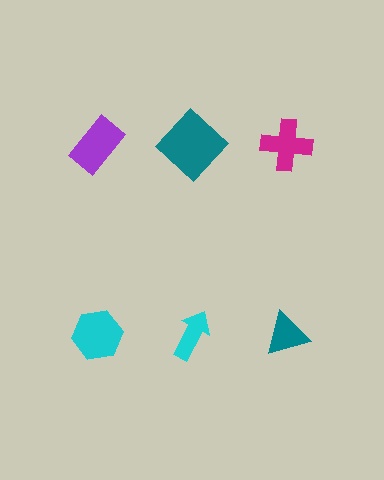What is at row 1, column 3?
A magenta cross.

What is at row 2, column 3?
A teal triangle.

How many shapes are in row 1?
3 shapes.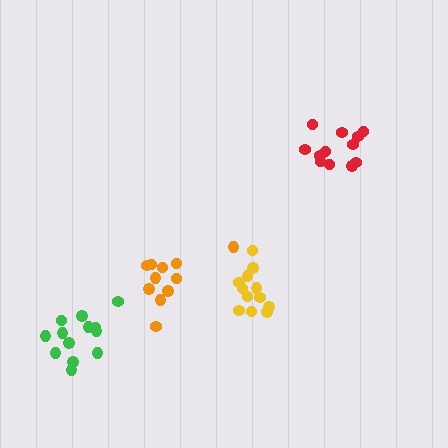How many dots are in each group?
Group 1: 12 dots, Group 2: 11 dots, Group 3: 12 dots, Group 4: 13 dots (48 total).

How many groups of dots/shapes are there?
There are 4 groups.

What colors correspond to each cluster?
The clusters are colored: yellow, orange, red, green.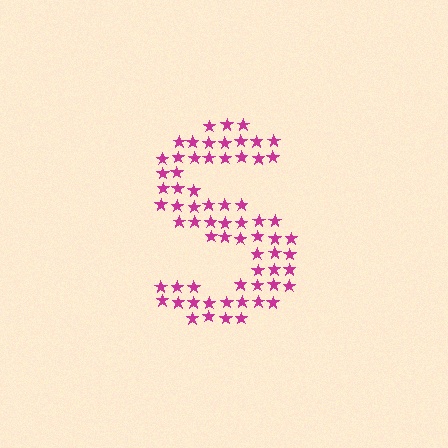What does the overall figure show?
The overall figure shows the letter S.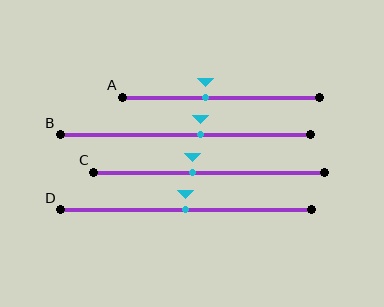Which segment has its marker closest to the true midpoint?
Segment D has its marker closest to the true midpoint.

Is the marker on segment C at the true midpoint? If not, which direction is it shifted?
No, the marker on segment C is shifted to the left by about 7% of the segment length.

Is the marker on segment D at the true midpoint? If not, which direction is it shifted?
Yes, the marker on segment D is at the true midpoint.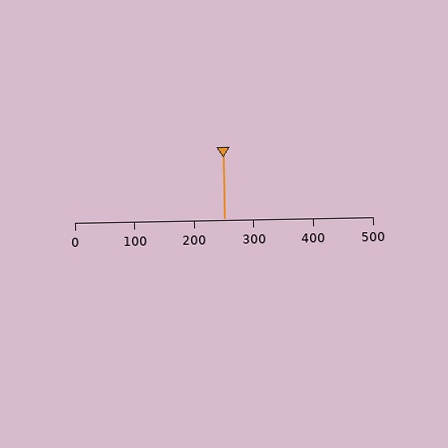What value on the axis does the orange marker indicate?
The marker indicates approximately 250.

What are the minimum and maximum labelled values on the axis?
The axis runs from 0 to 500.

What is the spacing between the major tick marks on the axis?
The major ticks are spaced 100 apart.